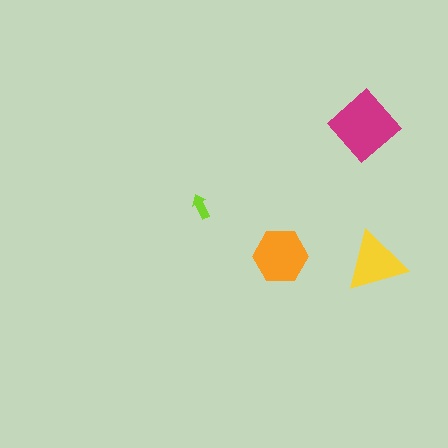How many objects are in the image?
There are 4 objects in the image.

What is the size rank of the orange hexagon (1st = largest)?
2nd.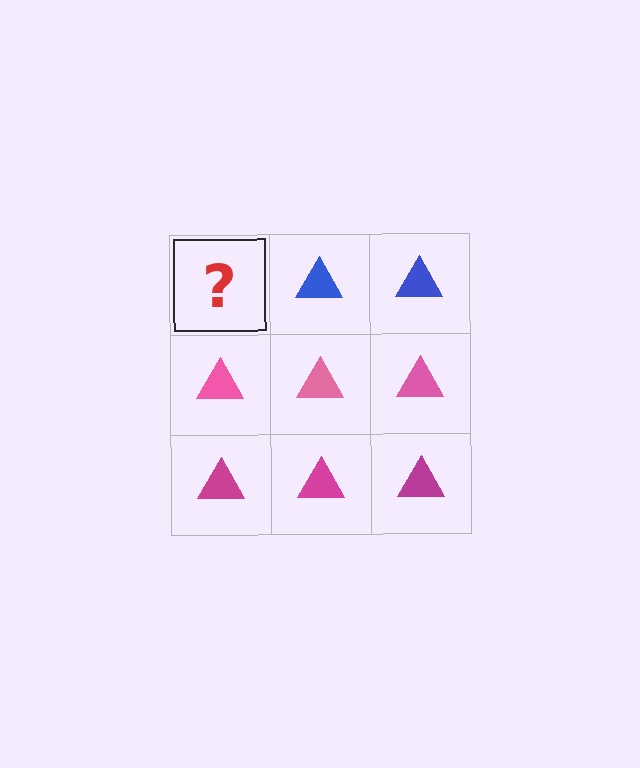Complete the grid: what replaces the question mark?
The question mark should be replaced with a blue triangle.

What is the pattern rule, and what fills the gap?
The rule is that each row has a consistent color. The gap should be filled with a blue triangle.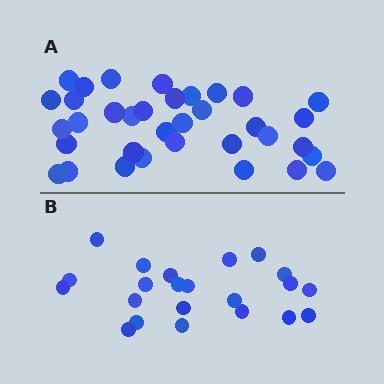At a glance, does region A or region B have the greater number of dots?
Region A (the top region) has more dots.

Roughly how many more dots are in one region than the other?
Region A has approximately 15 more dots than region B.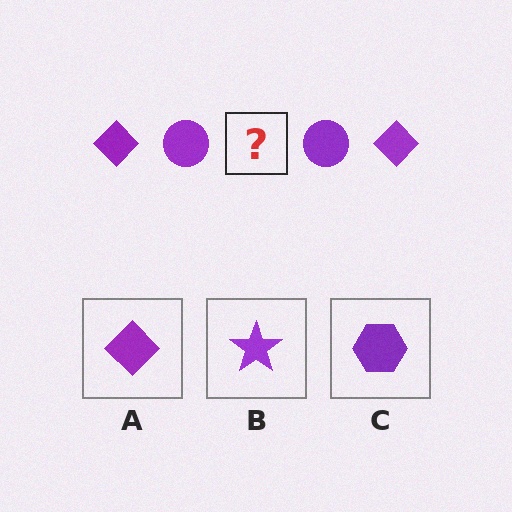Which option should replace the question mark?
Option A.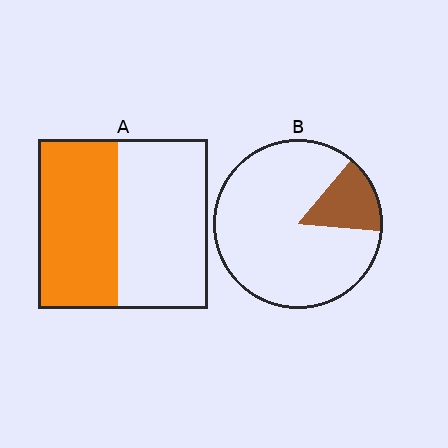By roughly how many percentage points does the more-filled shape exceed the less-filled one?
By roughly 30 percentage points (A over B).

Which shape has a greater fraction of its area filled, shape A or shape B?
Shape A.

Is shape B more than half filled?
No.